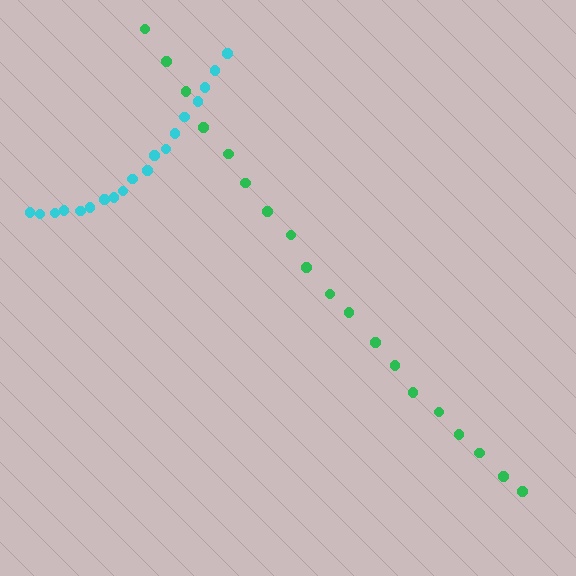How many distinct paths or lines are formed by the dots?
There are 2 distinct paths.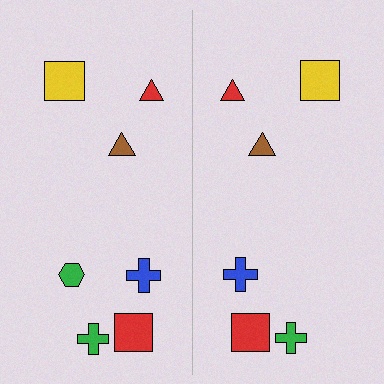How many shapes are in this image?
There are 13 shapes in this image.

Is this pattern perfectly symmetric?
No, the pattern is not perfectly symmetric. A green hexagon is missing from the right side.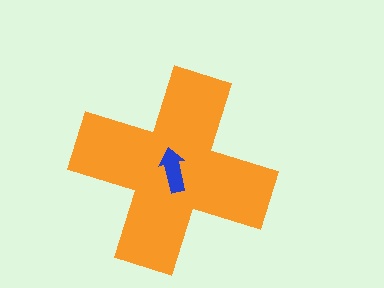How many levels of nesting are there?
2.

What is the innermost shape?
The blue arrow.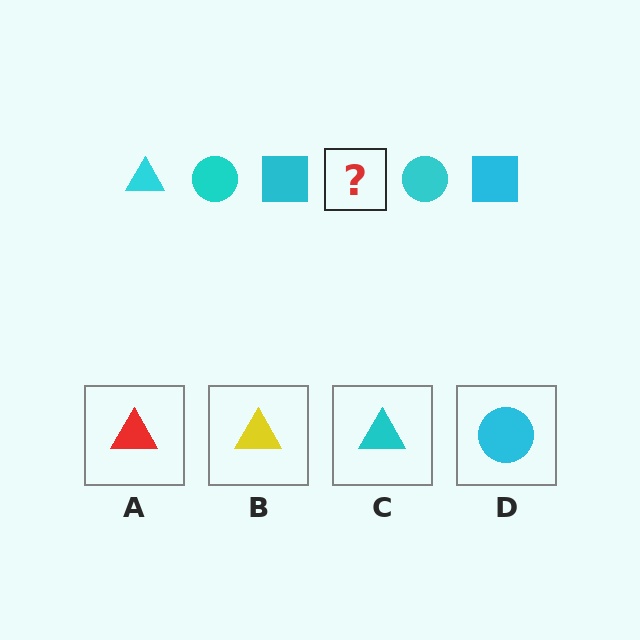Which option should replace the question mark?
Option C.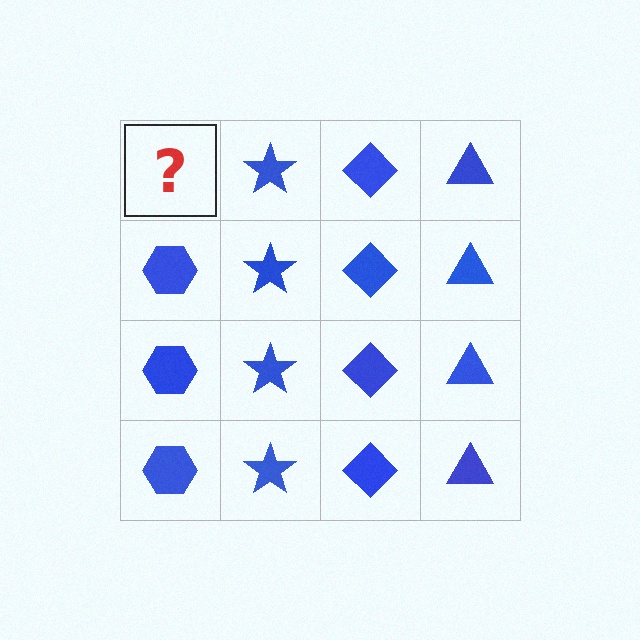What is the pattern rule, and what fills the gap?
The rule is that each column has a consistent shape. The gap should be filled with a blue hexagon.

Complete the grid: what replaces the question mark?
The question mark should be replaced with a blue hexagon.